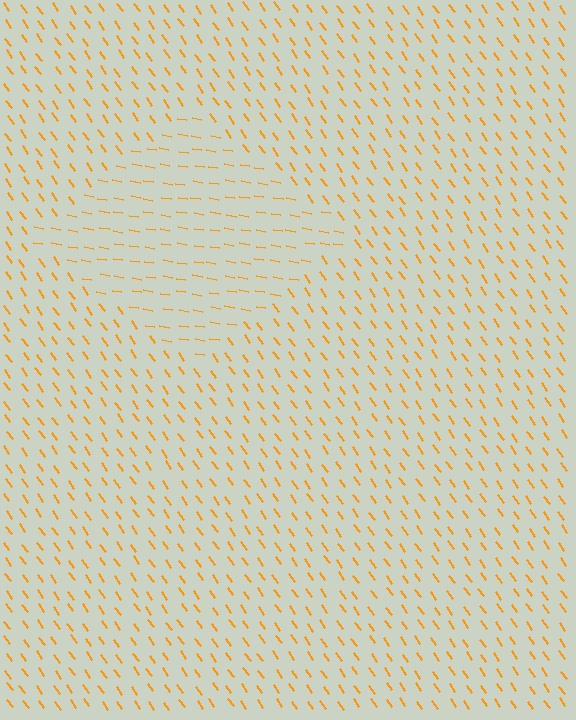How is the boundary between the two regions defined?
The boundary is defined purely by a change in line orientation (approximately 45 degrees difference). All lines are the same color and thickness.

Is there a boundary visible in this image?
Yes, there is a texture boundary formed by a change in line orientation.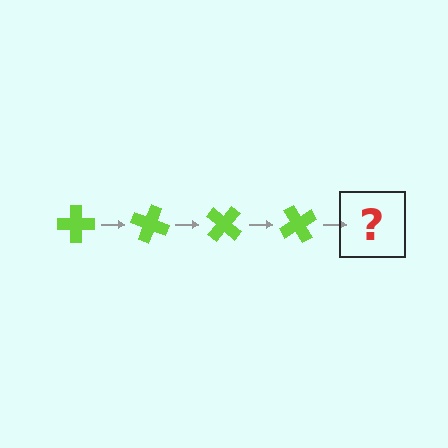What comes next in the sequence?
The next element should be a lime cross rotated 80 degrees.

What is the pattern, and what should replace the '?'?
The pattern is that the cross rotates 20 degrees each step. The '?' should be a lime cross rotated 80 degrees.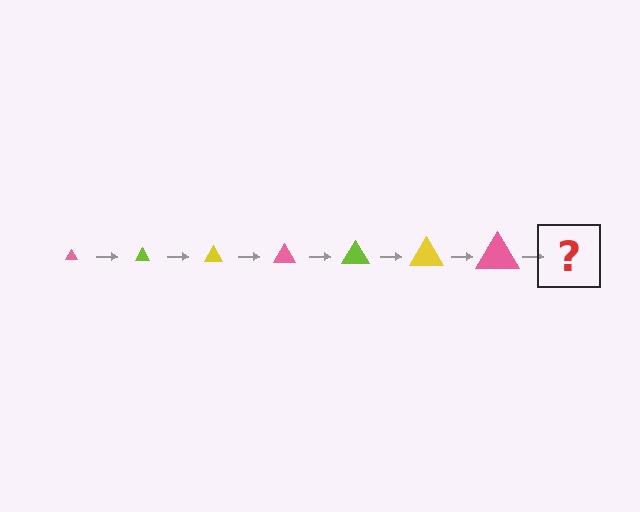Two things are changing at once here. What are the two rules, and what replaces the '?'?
The two rules are that the triangle grows larger each step and the color cycles through pink, lime, and yellow. The '?' should be a lime triangle, larger than the previous one.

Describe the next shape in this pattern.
It should be a lime triangle, larger than the previous one.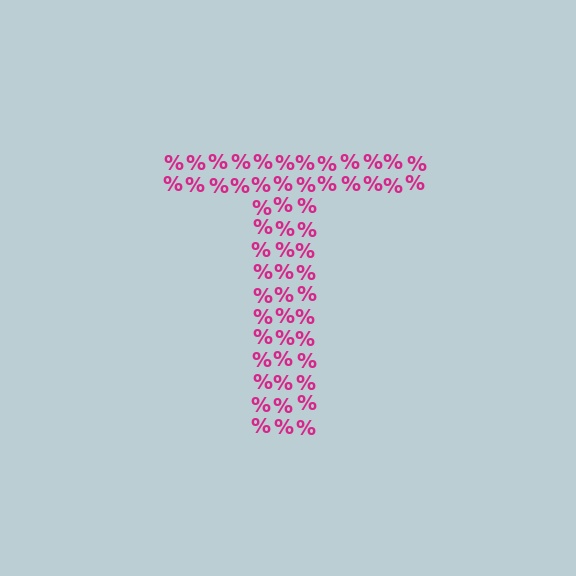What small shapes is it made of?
It is made of small percent signs.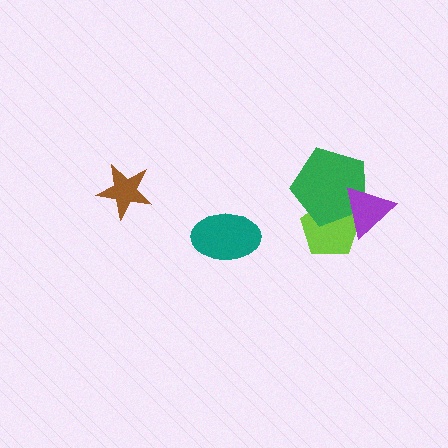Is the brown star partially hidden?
No, no other shape covers it.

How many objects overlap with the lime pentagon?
2 objects overlap with the lime pentagon.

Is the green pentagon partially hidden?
Yes, it is partially covered by another shape.